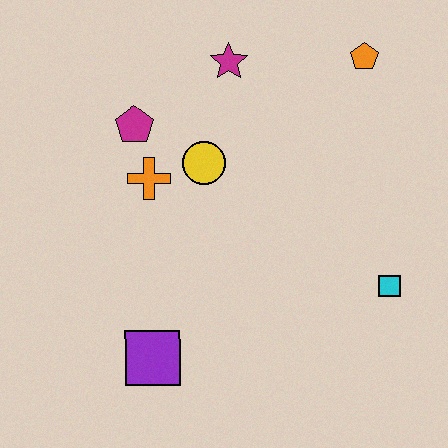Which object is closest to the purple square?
The orange cross is closest to the purple square.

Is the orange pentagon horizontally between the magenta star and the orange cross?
No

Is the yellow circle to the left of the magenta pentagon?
No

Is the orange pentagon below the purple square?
No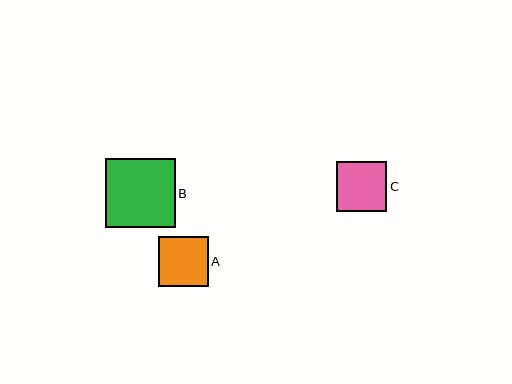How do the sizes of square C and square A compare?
Square C and square A are approximately the same size.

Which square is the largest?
Square B is the largest with a size of approximately 69 pixels.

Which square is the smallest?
Square A is the smallest with a size of approximately 50 pixels.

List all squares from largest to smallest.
From largest to smallest: B, C, A.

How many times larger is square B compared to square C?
Square B is approximately 1.4 times the size of square C.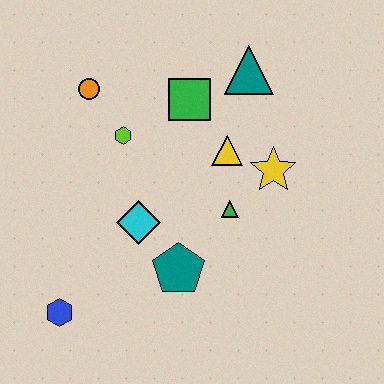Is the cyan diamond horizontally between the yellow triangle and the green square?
No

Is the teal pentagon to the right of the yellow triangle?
No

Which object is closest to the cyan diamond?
The teal pentagon is closest to the cyan diamond.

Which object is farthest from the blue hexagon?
The teal triangle is farthest from the blue hexagon.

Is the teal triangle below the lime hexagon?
No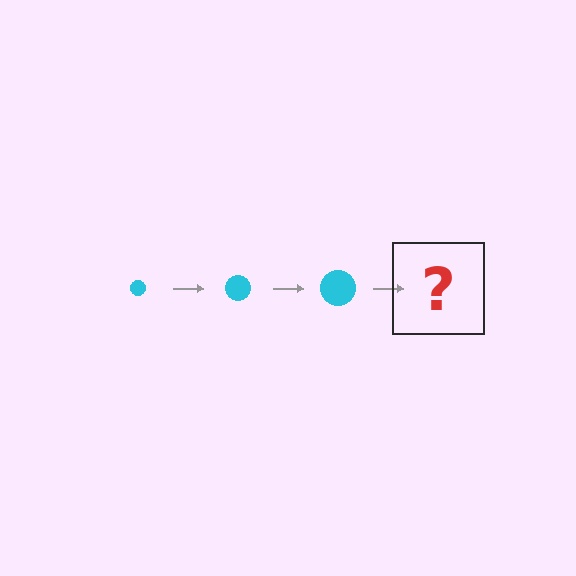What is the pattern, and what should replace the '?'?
The pattern is that the circle gets progressively larger each step. The '?' should be a cyan circle, larger than the previous one.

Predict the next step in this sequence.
The next step is a cyan circle, larger than the previous one.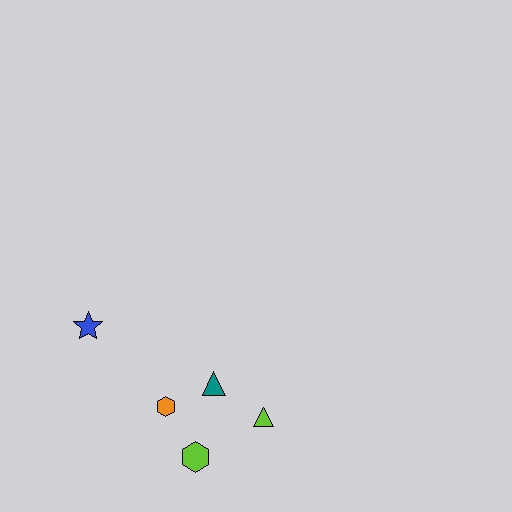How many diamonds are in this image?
There are no diamonds.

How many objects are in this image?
There are 5 objects.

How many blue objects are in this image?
There is 1 blue object.